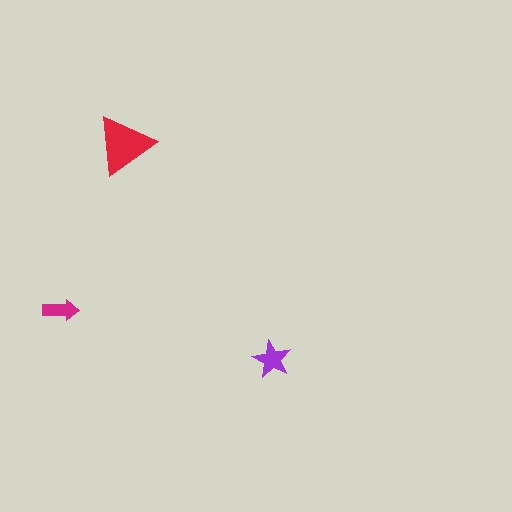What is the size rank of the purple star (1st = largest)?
2nd.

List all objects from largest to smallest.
The red triangle, the purple star, the magenta arrow.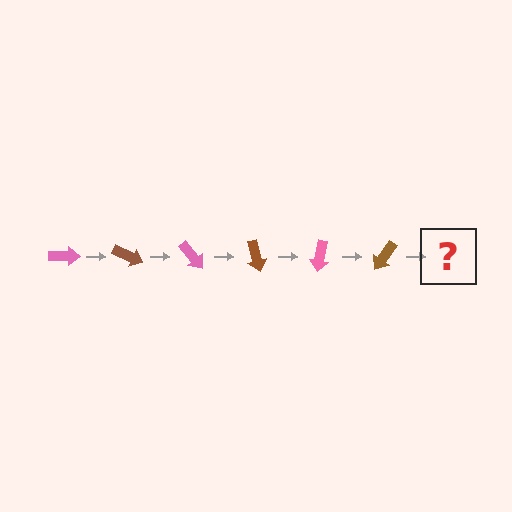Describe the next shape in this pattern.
It should be a pink arrow, rotated 150 degrees from the start.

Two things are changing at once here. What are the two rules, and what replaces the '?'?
The two rules are that it rotates 25 degrees each step and the color cycles through pink and brown. The '?' should be a pink arrow, rotated 150 degrees from the start.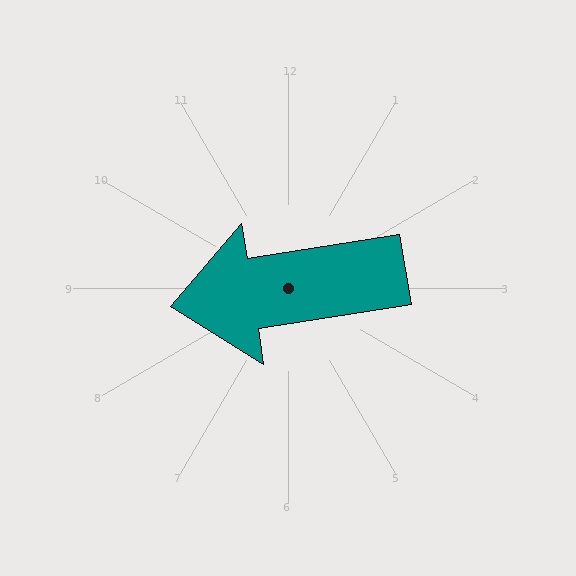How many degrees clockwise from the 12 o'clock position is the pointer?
Approximately 261 degrees.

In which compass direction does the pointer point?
West.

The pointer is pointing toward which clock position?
Roughly 9 o'clock.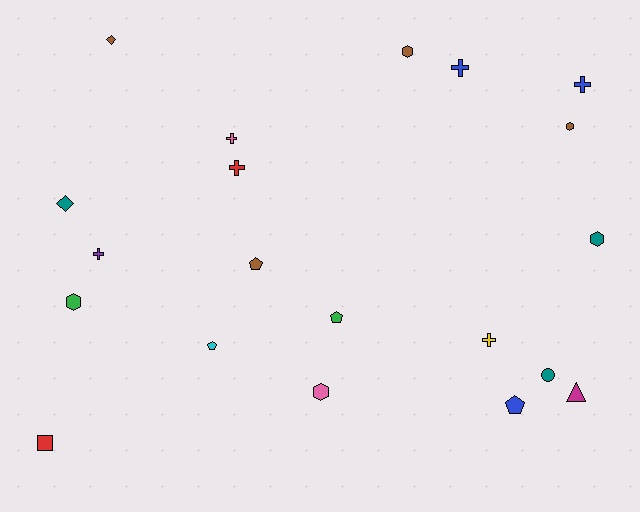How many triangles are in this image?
There is 1 triangle.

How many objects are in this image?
There are 20 objects.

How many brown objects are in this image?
There are 4 brown objects.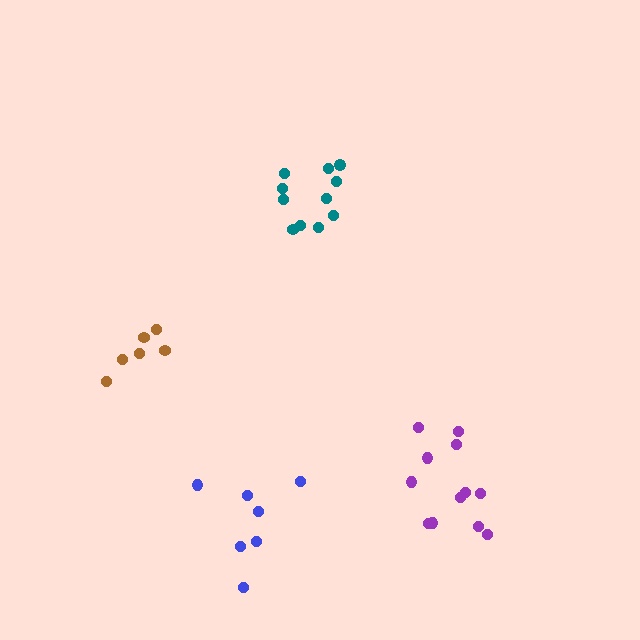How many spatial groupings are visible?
There are 4 spatial groupings.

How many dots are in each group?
Group 1: 6 dots, Group 2: 12 dots, Group 3: 11 dots, Group 4: 7 dots (36 total).